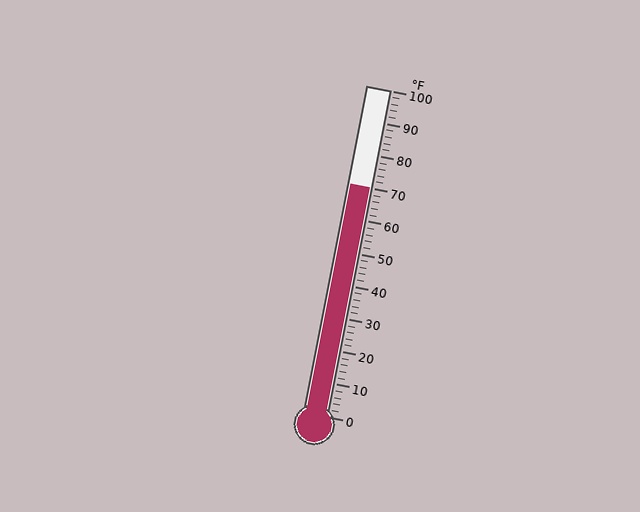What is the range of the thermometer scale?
The thermometer scale ranges from 0°F to 100°F.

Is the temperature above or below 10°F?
The temperature is above 10°F.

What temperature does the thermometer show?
The thermometer shows approximately 70°F.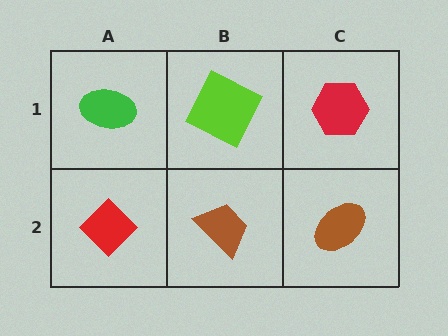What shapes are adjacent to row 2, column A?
A green ellipse (row 1, column A), a brown trapezoid (row 2, column B).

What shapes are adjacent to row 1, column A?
A red diamond (row 2, column A), a lime square (row 1, column B).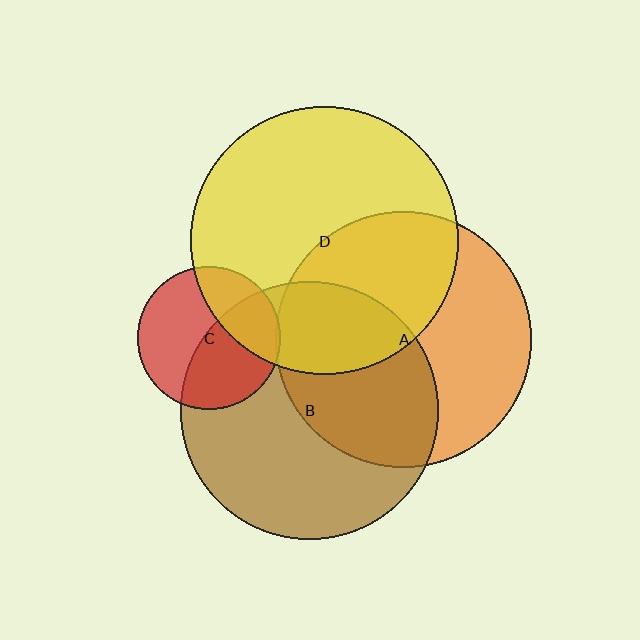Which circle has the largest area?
Circle D (yellow).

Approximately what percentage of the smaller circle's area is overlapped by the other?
Approximately 25%.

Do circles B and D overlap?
Yes.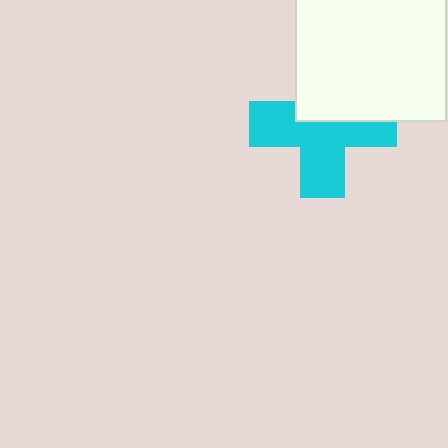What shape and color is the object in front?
The object in front is a white square.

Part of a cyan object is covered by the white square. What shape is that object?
It is a cross.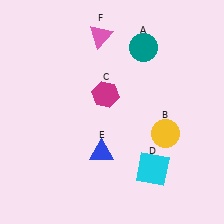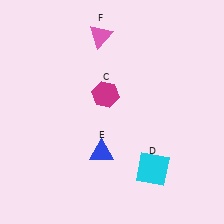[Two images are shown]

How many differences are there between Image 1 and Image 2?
There are 2 differences between the two images.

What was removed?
The teal circle (A), the yellow circle (B) were removed in Image 2.